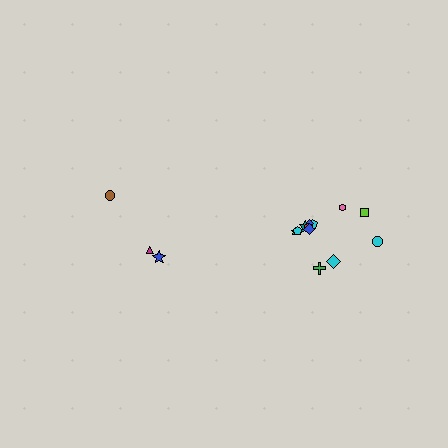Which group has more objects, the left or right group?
The right group.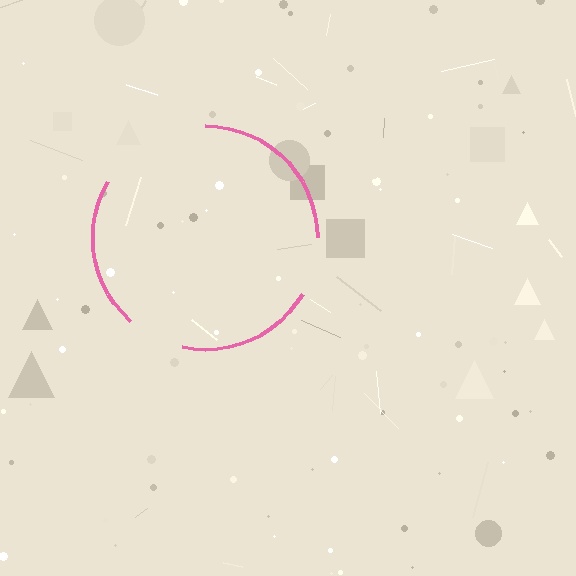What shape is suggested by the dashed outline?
The dashed outline suggests a circle.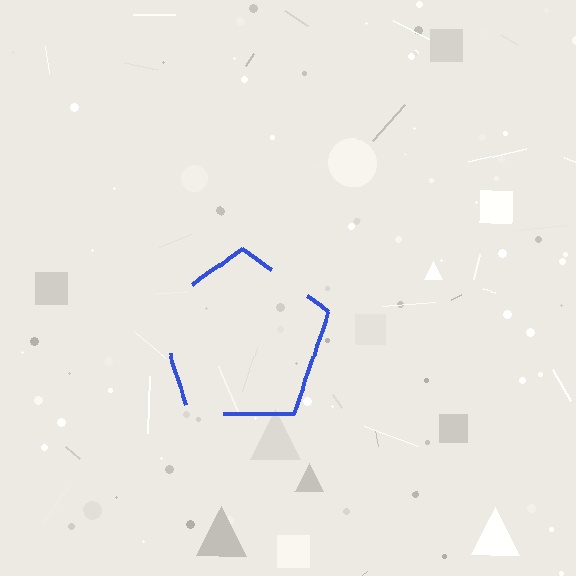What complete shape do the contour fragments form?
The contour fragments form a pentagon.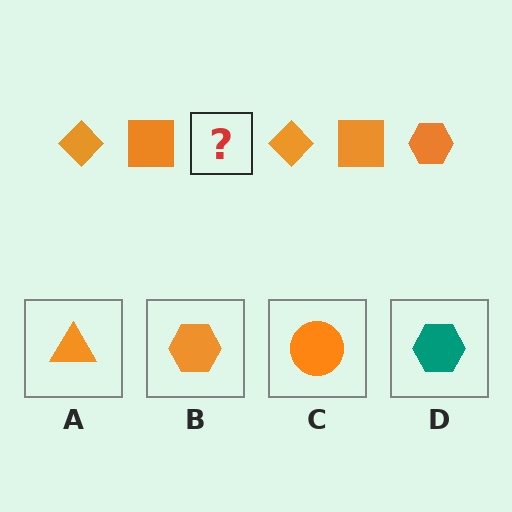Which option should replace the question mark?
Option B.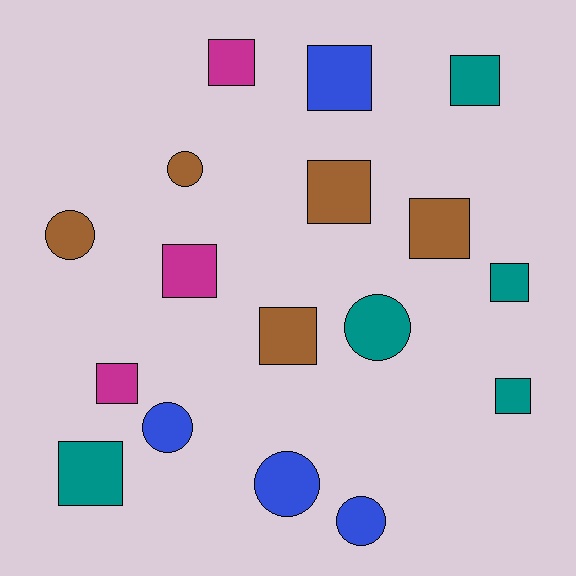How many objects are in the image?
There are 17 objects.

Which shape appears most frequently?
Square, with 11 objects.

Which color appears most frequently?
Teal, with 5 objects.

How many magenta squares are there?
There are 3 magenta squares.